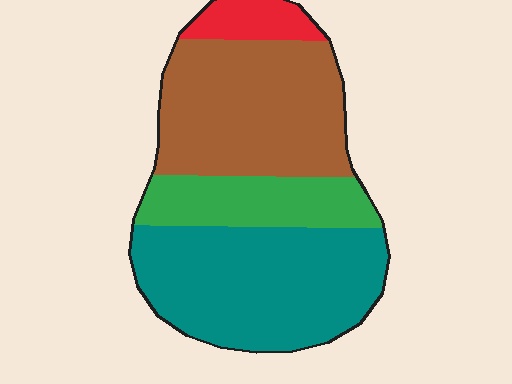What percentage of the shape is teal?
Teal takes up about two fifths (2/5) of the shape.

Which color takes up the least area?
Red, at roughly 5%.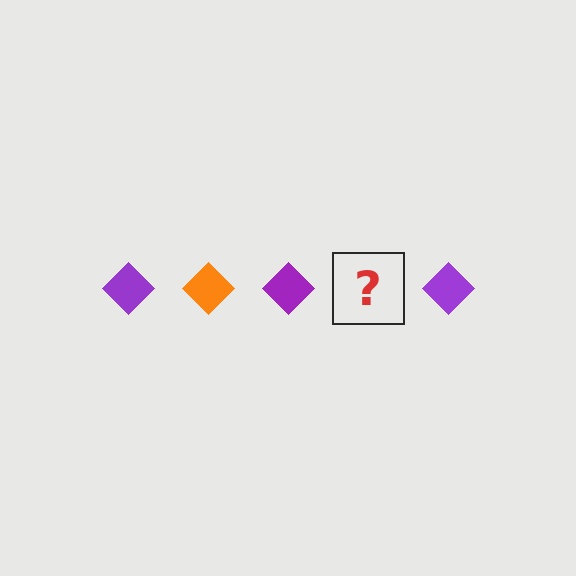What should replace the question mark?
The question mark should be replaced with an orange diamond.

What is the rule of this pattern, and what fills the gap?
The rule is that the pattern cycles through purple, orange diamonds. The gap should be filled with an orange diamond.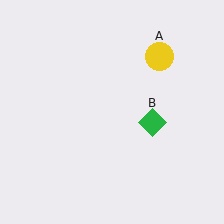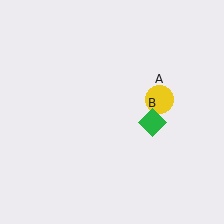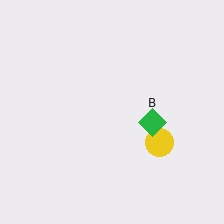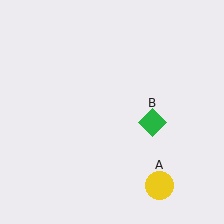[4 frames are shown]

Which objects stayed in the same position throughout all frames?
Green diamond (object B) remained stationary.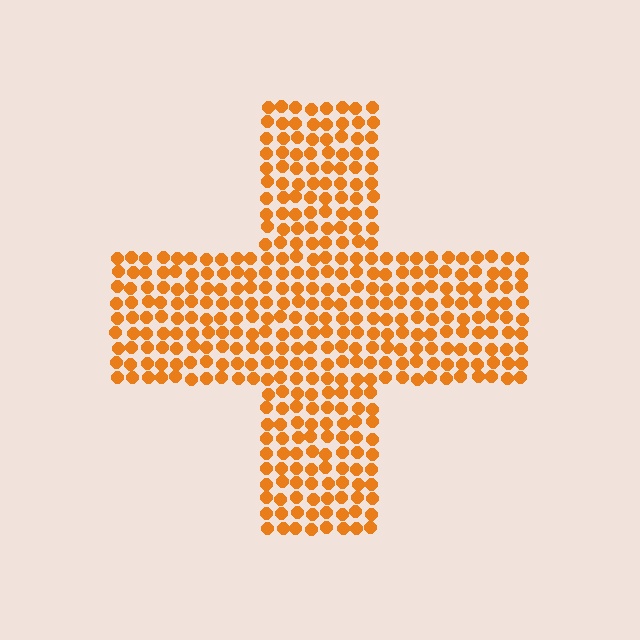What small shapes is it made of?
It is made of small circles.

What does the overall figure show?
The overall figure shows a cross.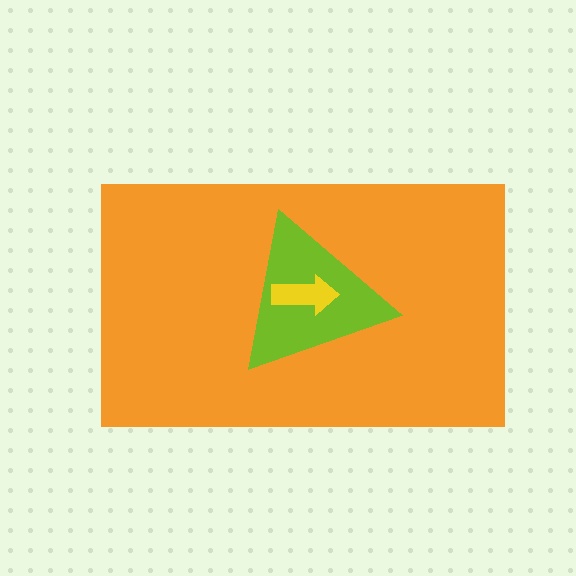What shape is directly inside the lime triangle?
The yellow arrow.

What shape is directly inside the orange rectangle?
The lime triangle.